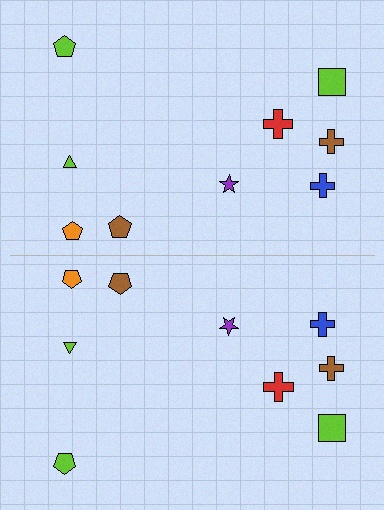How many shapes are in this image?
There are 18 shapes in this image.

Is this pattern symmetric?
Yes, this pattern has bilateral (reflection) symmetry.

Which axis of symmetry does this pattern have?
The pattern has a horizontal axis of symmetry running through the center of the image.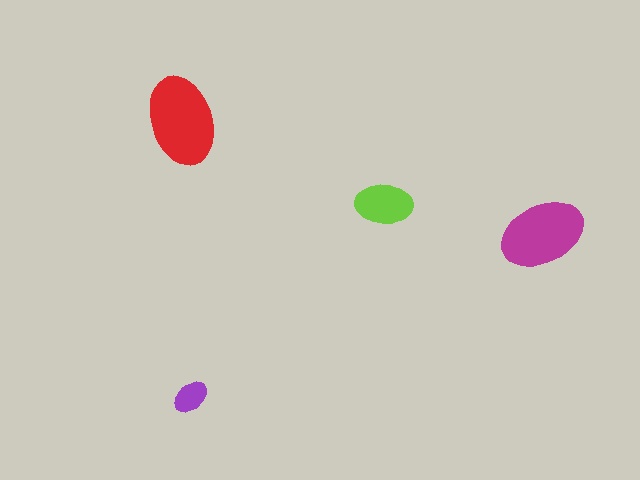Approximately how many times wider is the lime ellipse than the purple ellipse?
About 1.5 times wider.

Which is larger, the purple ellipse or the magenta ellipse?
The magenta one.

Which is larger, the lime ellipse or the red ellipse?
The red one.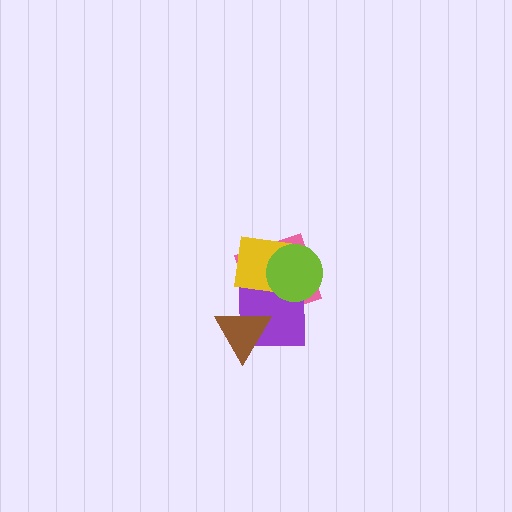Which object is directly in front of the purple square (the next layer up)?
The yellow square is directly in front of the purple square.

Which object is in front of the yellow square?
The lime circle is in front of the yellow square.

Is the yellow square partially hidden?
Yes, it is partially covered by another shape.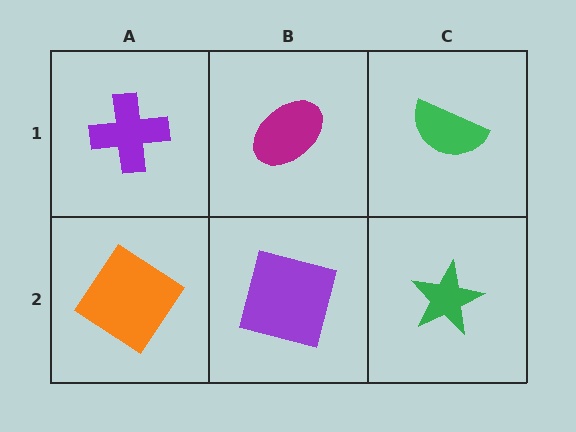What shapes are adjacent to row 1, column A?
An orange diamond (row 2, column A), a magenta ellipse (row 1, column B).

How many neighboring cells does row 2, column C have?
2.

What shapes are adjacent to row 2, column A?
A purple cross (row 1, column A), a purple square (row 2, column B).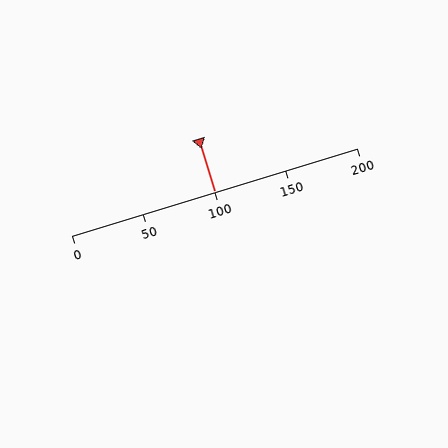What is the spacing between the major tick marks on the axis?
The major ticks are spaced 50 apart.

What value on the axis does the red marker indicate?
The marker indicates approximately 100.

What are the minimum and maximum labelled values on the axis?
The axis runs from 0 to 200.